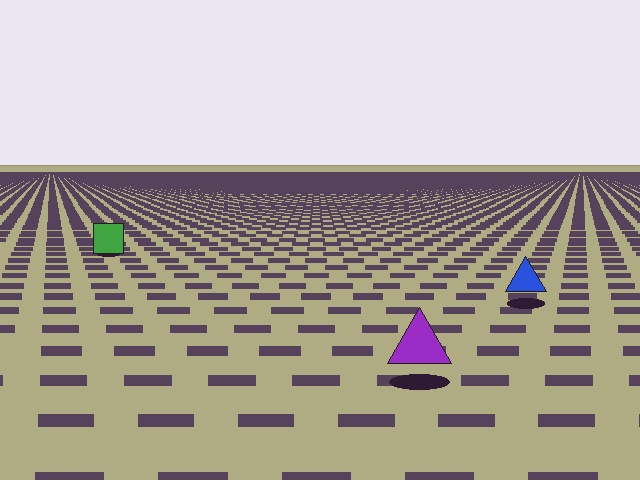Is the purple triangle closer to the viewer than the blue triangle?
Yes. The purple triangle is closer — you can tell from the texture gradient: the ground texture is coarser near it.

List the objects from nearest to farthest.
From nearest to farthest: the purple triangle, the blue triangle, the green square.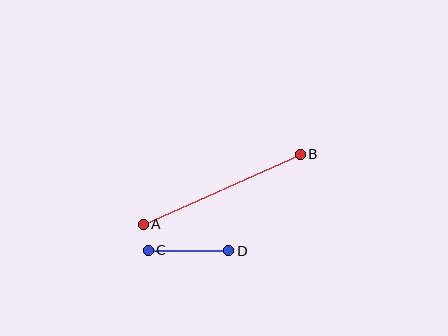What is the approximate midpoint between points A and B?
The midpoint is at approximately (222, 189) pixels.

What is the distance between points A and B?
The distance is approximately 172 pixels.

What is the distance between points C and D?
The distance is approximately 81 pixels.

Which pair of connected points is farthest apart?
Points A and B are farthest apart.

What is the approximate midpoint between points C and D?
The midpoint is at approximately (189, 251) pixels.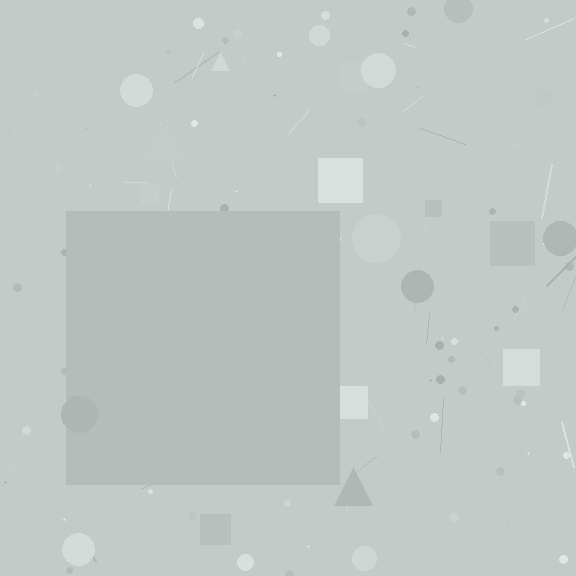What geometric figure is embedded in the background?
A square is embedded in the background.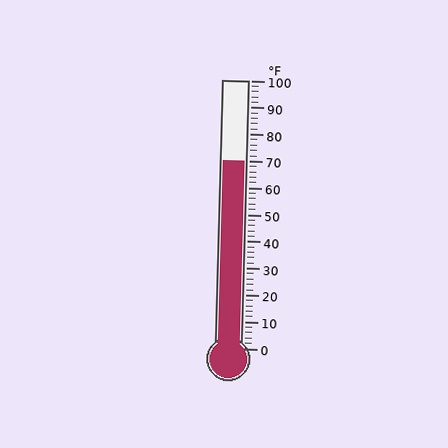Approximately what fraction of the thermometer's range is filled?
The thermometer is filled to approximately 70% of its range.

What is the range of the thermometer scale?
The thermometer scale ranges from 0°F to 100°F.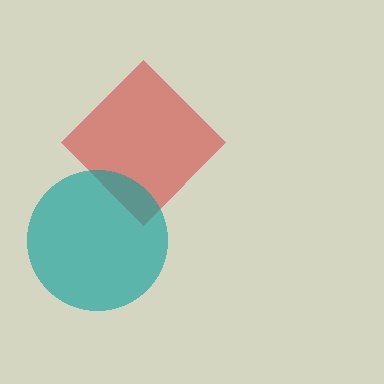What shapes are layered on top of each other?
The layered shapes are: a red diamond, a teal circle.